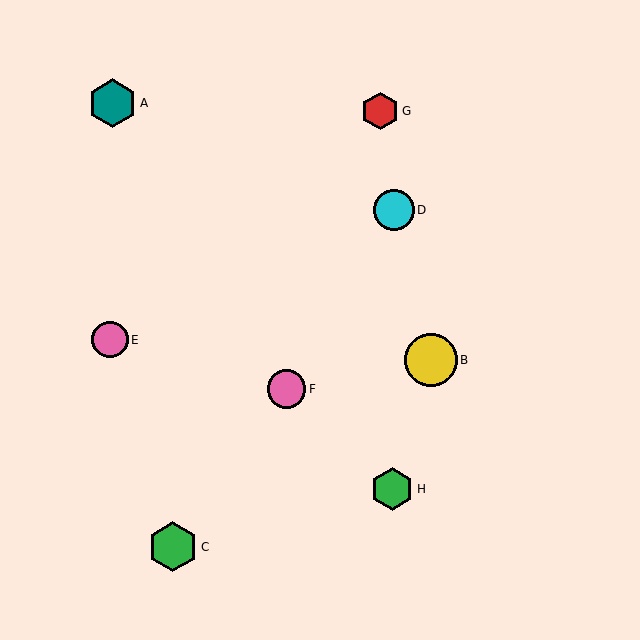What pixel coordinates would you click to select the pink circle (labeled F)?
Click at (286, 389) to select the pink circle F.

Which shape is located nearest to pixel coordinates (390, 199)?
The cyan circle (labeled D) at (394, 210) is nearest to that location.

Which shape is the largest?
The yellow circle (labeled B) is the largest.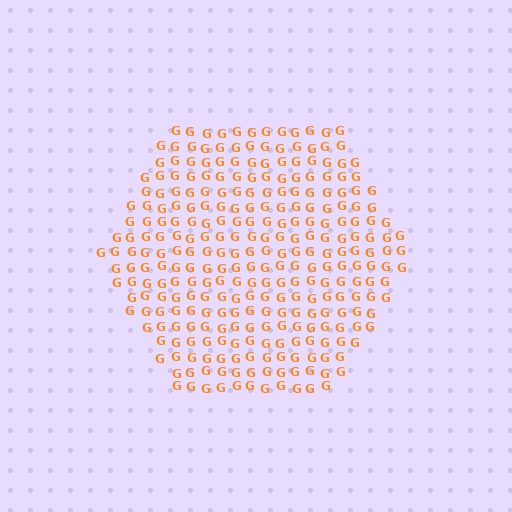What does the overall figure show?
The overall figure shows a hexagon.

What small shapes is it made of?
It is made of small letter G's.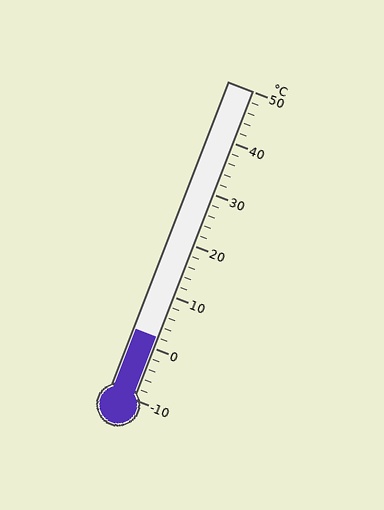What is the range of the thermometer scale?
The thermometer scale ranges from -10°C to 50°C.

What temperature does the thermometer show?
The thermometer shows approximately 2°C.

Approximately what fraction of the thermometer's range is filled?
The thermometer is filled to approximately 20% of its range.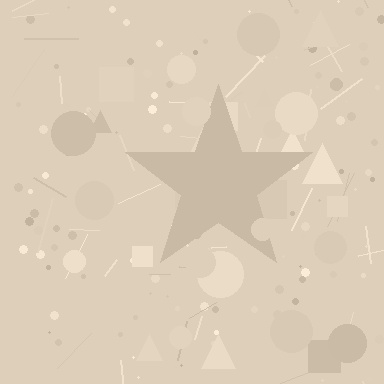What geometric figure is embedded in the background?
A star is embedded in the background.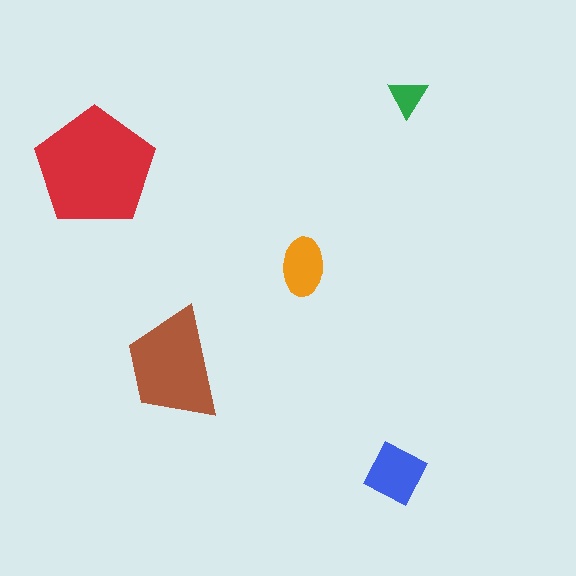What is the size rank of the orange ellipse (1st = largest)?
4th.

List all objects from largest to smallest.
The red pentagon, the brown trapezoid, the blue square, the orange ellipse, the green triangle.